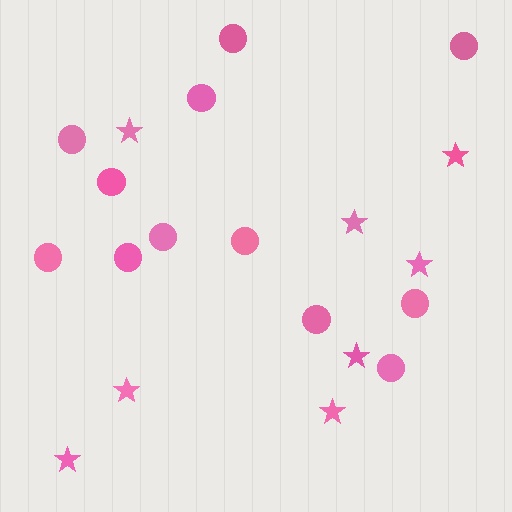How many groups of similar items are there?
There are 2 groups: one group of circles (12) and one group of stars (8).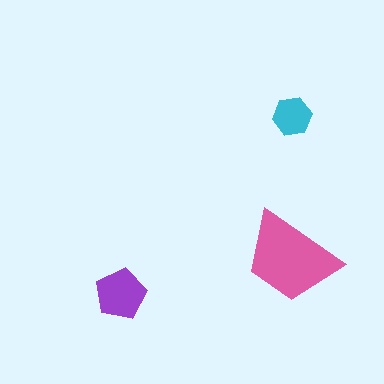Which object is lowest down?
The purple pentagon is bottommost.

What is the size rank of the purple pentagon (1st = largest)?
2nd.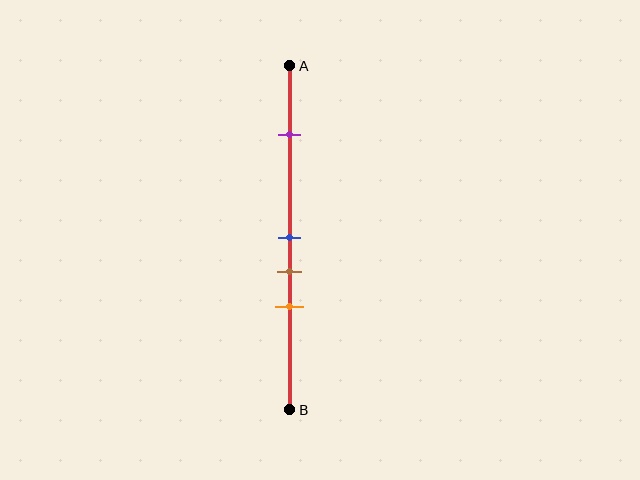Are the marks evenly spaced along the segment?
No, the marks are not evenly spaced.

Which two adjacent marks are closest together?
The blue and brown marks are the closest adjacent pair.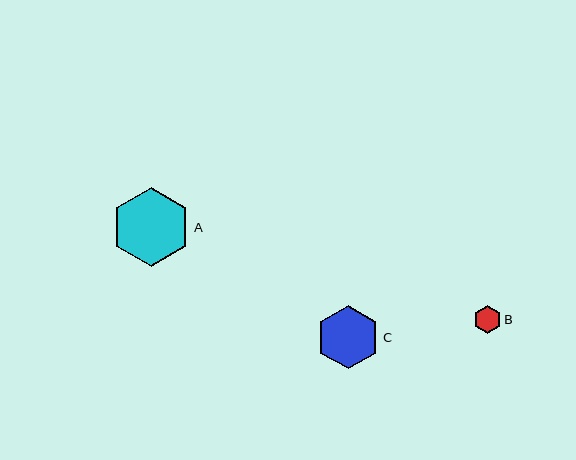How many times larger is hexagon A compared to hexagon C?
Hexagon A is approximately 1.2 times the size of hexagon C.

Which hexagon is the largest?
Hexagon A is the largest with a size of approximately 80 pixels.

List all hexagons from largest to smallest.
From largest to smallest: A, C, B.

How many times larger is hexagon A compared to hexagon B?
Hexagon A is approximately 2.8 times the size of hexagon B.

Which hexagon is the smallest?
Hexagon B is the smallest with a size of approximately 28 pixels.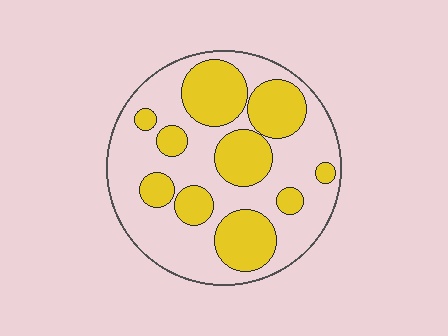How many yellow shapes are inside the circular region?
10.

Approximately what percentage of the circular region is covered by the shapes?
Approximately 40%.